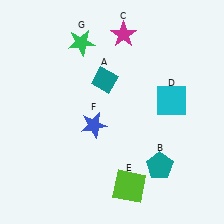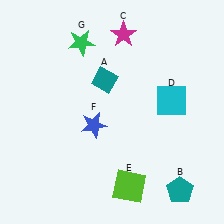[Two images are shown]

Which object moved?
The teal pentagon (B) moved down.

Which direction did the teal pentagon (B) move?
The teal pentagon (B) moved down.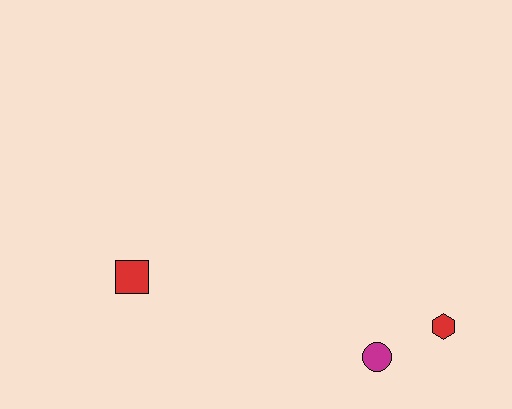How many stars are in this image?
There are no stars.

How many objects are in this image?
There are 3 objects.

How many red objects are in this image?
There are 2 red objects.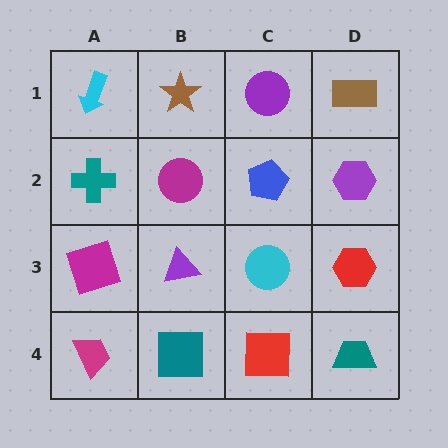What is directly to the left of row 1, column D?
A purple circle.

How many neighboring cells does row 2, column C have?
4.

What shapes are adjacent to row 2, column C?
A purple circle (row 1, column C), a cyan circle (row 3, column C), a magenta circle (row 2, column B), a purple hexagon (row 2, column D).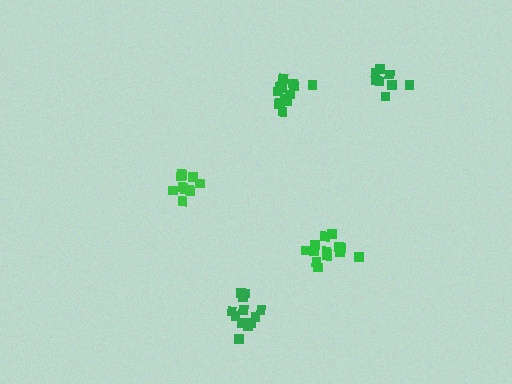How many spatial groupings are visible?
There are 5 spatial groupings.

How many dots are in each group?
Group 1: 13 dots, Group 2: 11 dots, Group 3: 14 dots, Group 4: 12 dots, Group 5: 9 dots (59 total).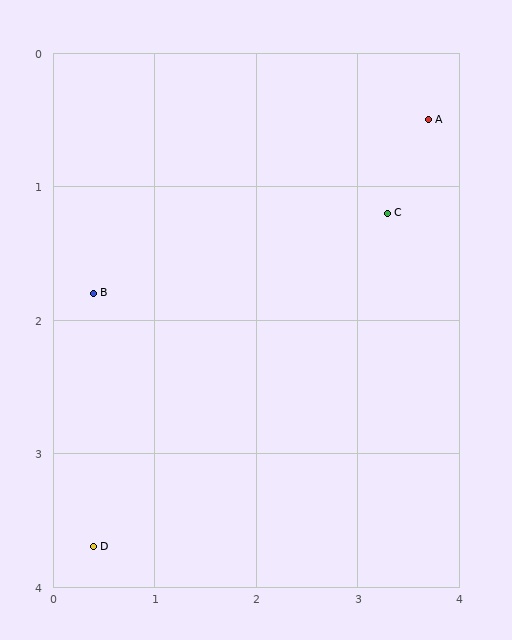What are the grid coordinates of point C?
Point C is at approximately (3.3, 1.2).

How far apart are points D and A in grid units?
Points D and A are about 4.6 grid units apart.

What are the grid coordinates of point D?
Point D is at approximately (0.4, 3.7).